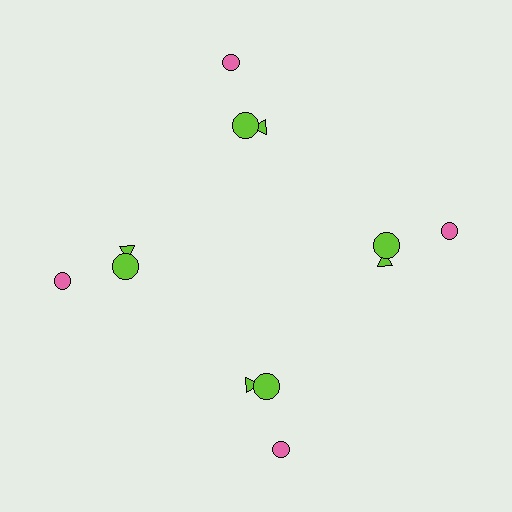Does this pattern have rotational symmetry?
Yes, this pattern has 4-fold rotational symmetry. It looks the same after rotating 90 degrees around the center.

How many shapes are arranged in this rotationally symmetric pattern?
There are 12 shapes, arranged in 4 groups of 3.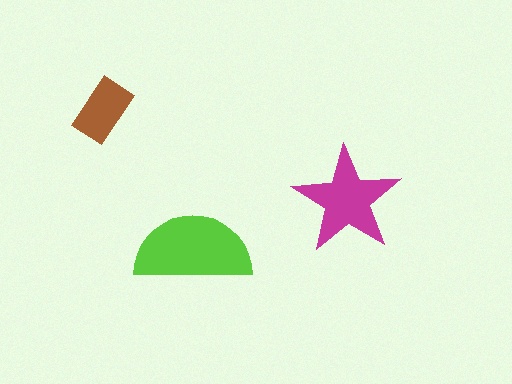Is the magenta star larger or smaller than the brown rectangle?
Larger.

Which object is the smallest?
The brown rectangle.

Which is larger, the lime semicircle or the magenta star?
The lime semicircle.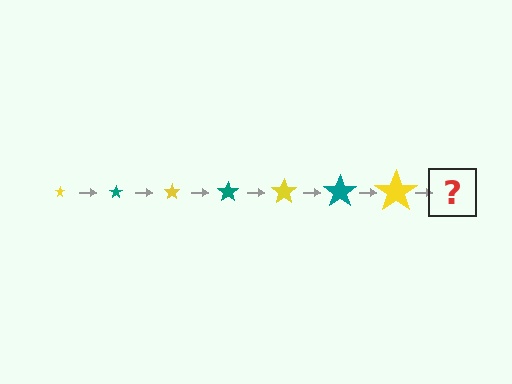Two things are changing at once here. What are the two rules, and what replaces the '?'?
The two rules are that the star grows larger each step and the color cycles through yellow and teal. The '?' should be a teal star, larger than the previous one.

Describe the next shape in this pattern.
It should be a teal star, larger than the previous one.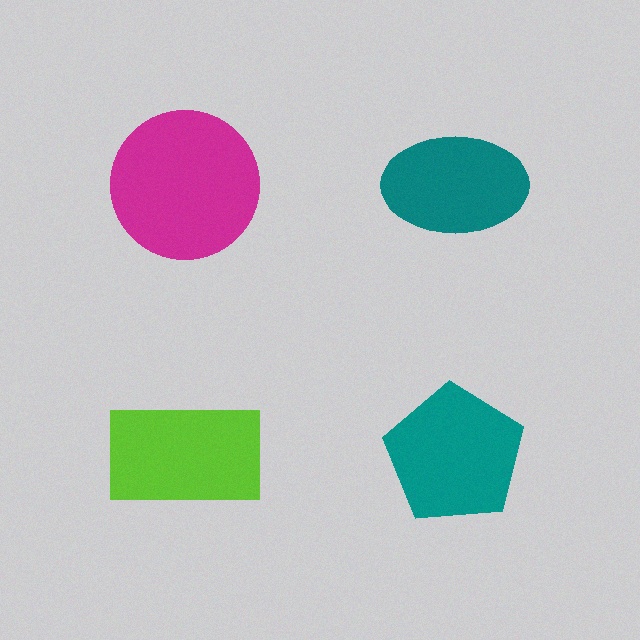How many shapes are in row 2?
2 shapes.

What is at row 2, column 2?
A teal pentagon.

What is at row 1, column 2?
A teal ellipse.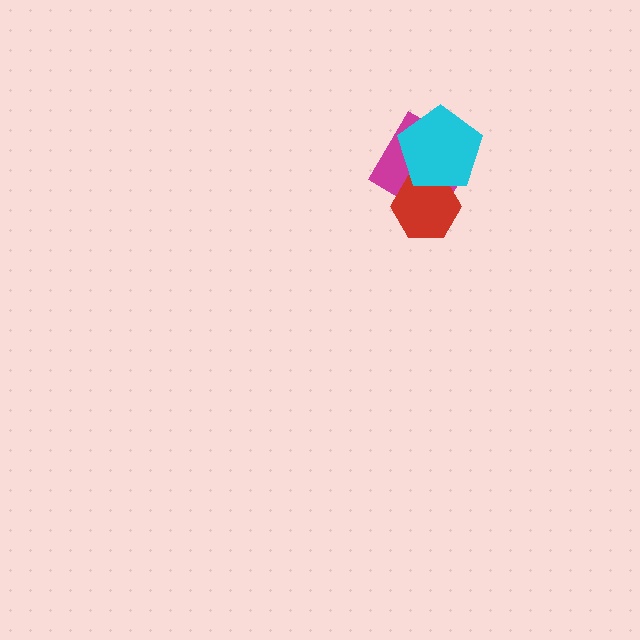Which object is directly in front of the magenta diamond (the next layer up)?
The red hexagon is directly in front of the magenta diamond.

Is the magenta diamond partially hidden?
Yes, it is partially covered by another shape.